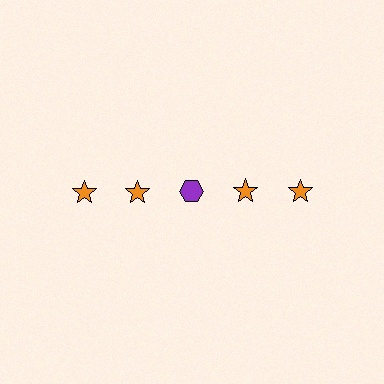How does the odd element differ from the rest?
It differs in both color (purple instead of orange) and shape (hexagon instead of star).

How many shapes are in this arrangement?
There are 5 shapes arranged in a grid pattern.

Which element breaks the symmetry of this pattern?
The purple hexagon in the top row, center column breaks the symmetry. All other shapes are orange stars.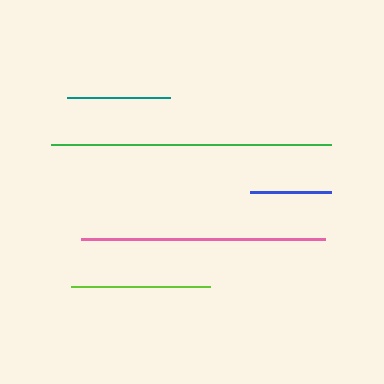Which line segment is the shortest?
The blue line is the shortest at approximately 81 pixels.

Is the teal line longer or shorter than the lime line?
The lime line is longer than the teal line.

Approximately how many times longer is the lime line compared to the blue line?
The lime line is approximately 1.7 times the length of the blue line.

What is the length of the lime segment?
The lime segment is approximately 140 pixels long.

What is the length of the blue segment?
The blue segment is approximately 81 pixels long.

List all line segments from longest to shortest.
From longest to shortest: green, pink, lime, teal, blue.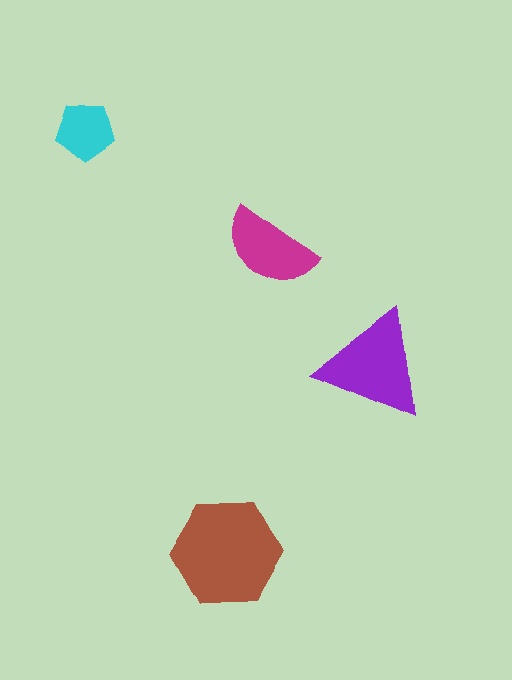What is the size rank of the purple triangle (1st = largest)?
2nd.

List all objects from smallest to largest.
The cyan pentagon, the magenta semicircle, the purple triangle, the brown hexagon.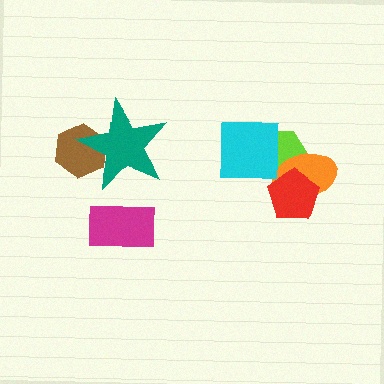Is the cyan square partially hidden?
No, no other shape covers it.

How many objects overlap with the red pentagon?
2 objects overlap with the red pentagon.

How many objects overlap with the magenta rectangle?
0 objects overlap with the magenta rectangle.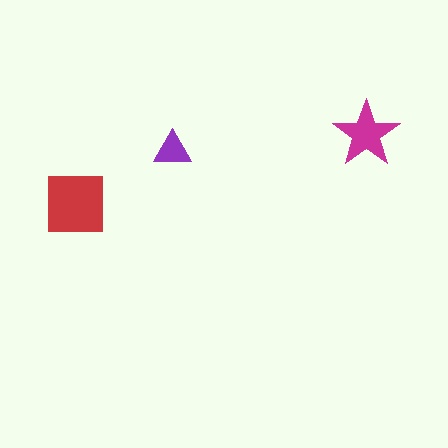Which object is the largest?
The red square.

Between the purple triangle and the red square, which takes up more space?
The red square.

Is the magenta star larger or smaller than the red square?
Smaller.